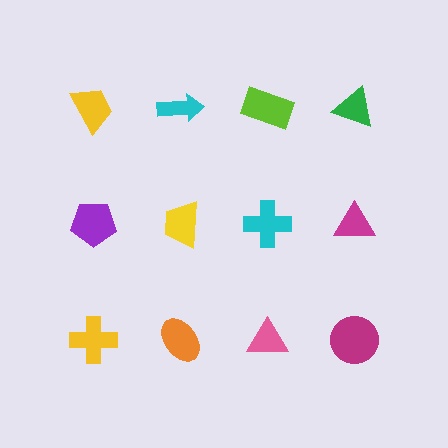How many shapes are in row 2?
4 shapes.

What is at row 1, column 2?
A cyan arrow.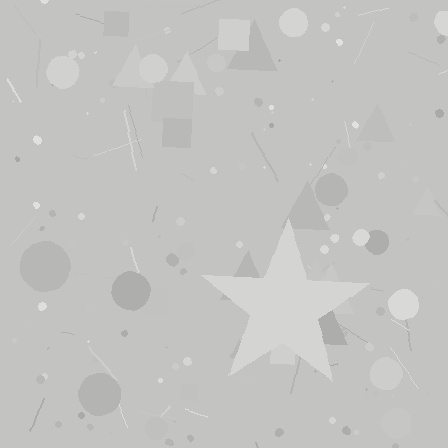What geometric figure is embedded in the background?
A star is embedded in the background.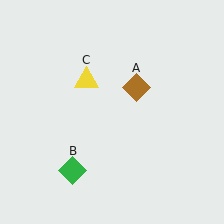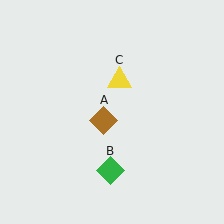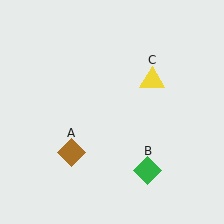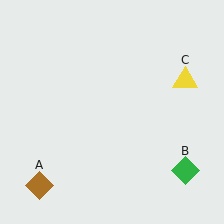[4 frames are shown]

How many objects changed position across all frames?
3 objects changed position: brown diamond (object A), green diamond (object B), yellow triangle (object C).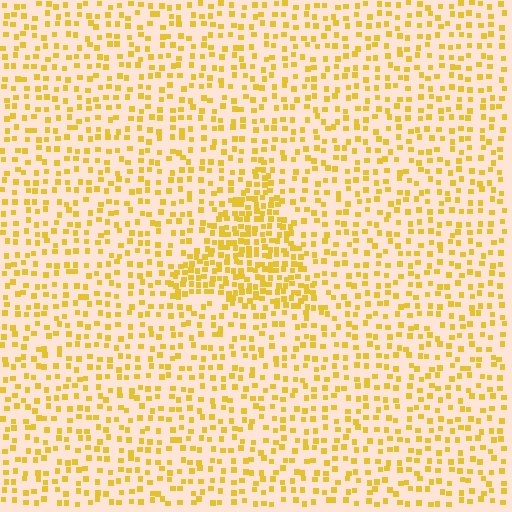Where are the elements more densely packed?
The elements are more densely packed inside the triangle boundary.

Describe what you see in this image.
The image contains small yellow elements arranged at two different densities. A triangle-shaped region is visible where the elements are more densely packed than the surrounding area.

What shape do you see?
I see a triangle.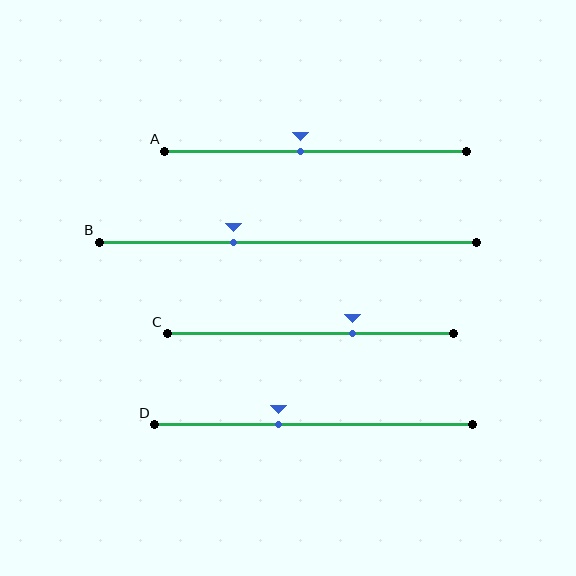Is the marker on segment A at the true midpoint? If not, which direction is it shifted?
No, the marker on segment A is shifted to the left by about 5% of the segment length.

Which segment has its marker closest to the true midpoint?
Segment A has its marker closest to the true midpoint.